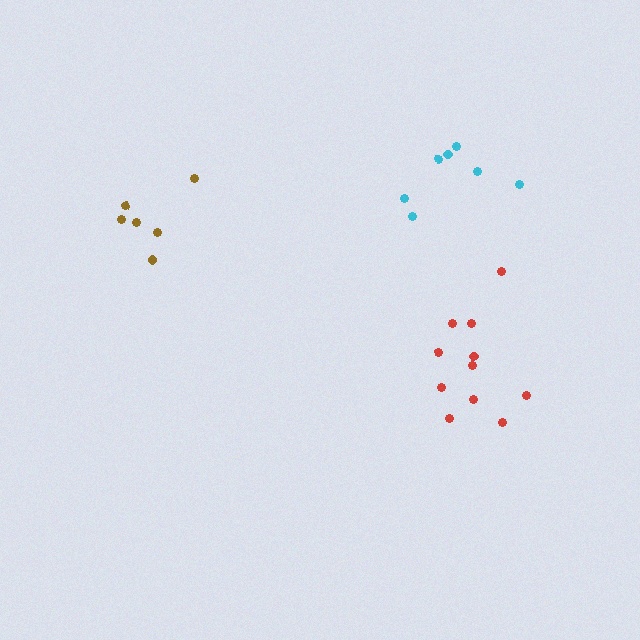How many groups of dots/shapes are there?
There are 3 groups.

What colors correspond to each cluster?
The clusters are colored: brown, red, cyan.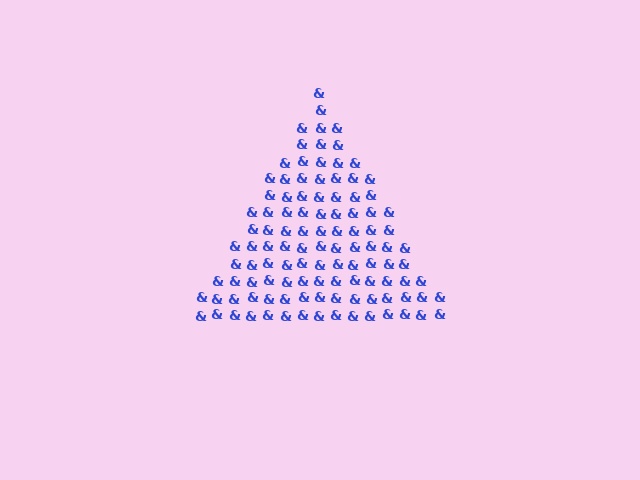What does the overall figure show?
The overall figure shows a triangle.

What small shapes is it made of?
It is made of small ampersands.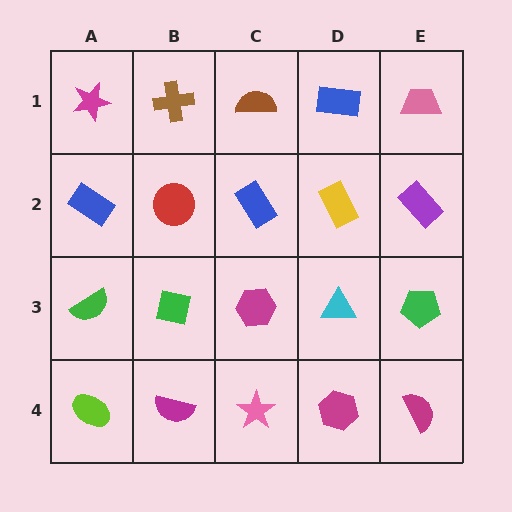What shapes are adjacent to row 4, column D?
A cyan triangle (row 3, column D), a pink star (row 4, column C), a magenta semicircle (row 4, column E).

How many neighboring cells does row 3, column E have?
3.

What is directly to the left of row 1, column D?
A brown semicircle.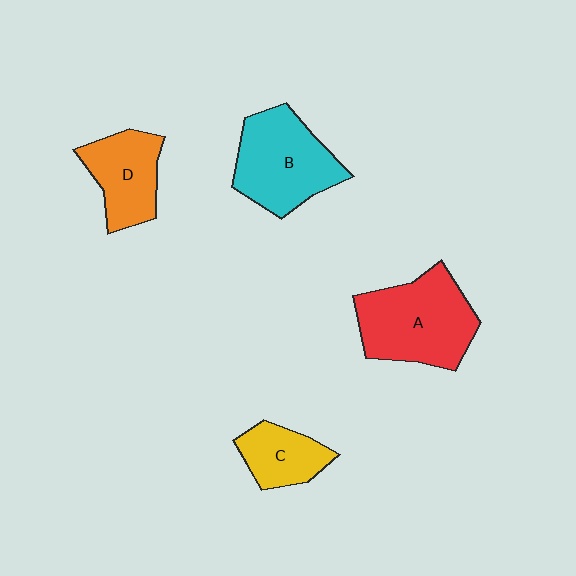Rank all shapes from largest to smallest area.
From largest to smallest: A (red), B (cyan), D (orange), C (yellow).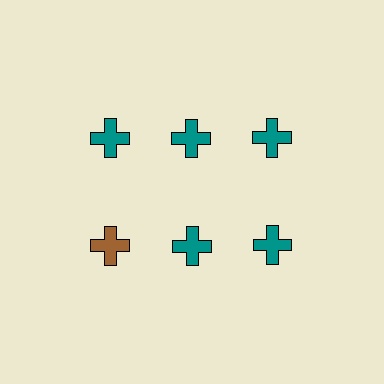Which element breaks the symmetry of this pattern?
The brown cross in the second row, leftmost column breaks the symmetry. All other shapes are teal crosses.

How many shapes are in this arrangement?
There are 6 shapes arranged in a grid pattern.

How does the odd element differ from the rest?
It has a different color: brown instead of teal.